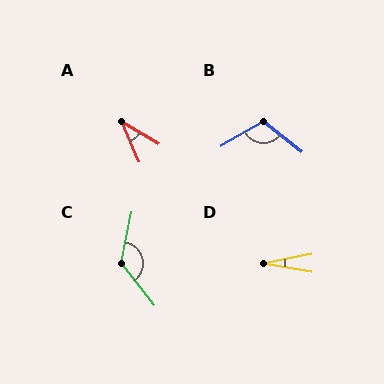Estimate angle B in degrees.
Approximately 112 degrees.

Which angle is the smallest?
D, at approximately 20 degrees.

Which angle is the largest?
C, at approximately 131 degrees.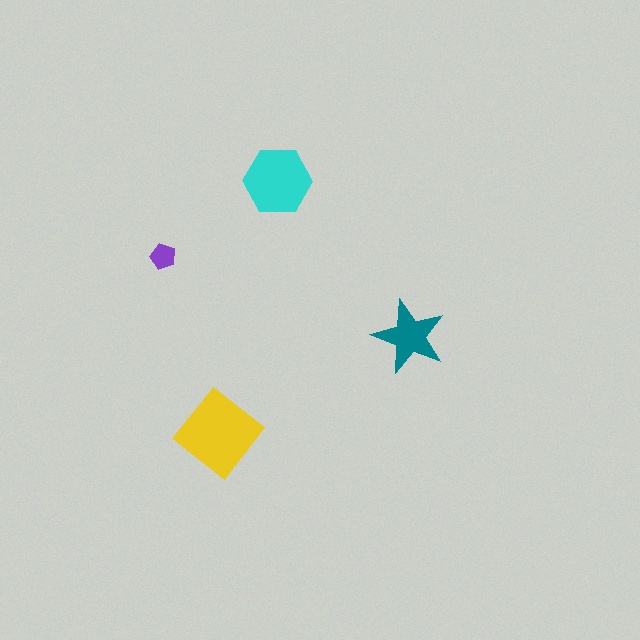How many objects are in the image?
There are 4 objects in the image.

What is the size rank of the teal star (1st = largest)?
3rd.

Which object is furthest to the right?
The teal star is rightmost.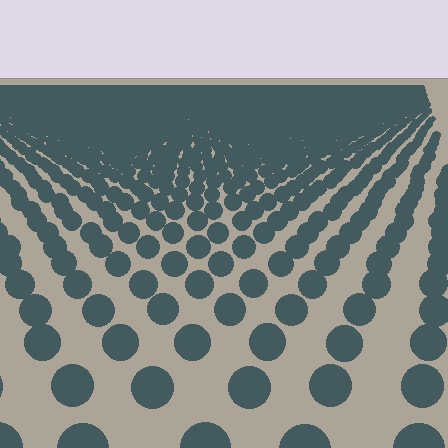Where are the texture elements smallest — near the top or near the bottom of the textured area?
Near the top.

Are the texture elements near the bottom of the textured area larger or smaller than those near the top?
Larger. Near the bottom, elements are closer to the viewer and appear at a bigger on-screen size.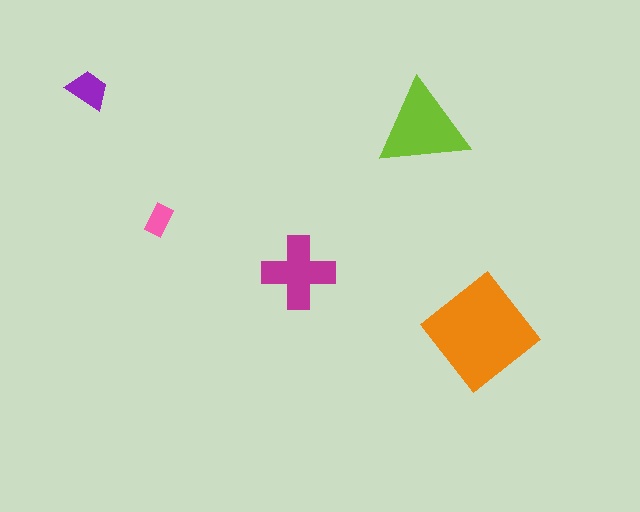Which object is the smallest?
The pink rectangle.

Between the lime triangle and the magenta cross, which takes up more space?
The lime triangle.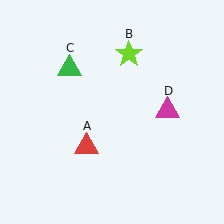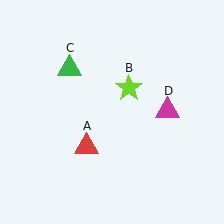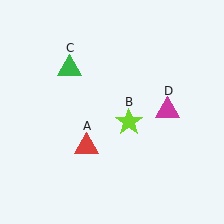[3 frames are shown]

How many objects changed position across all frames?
1 object changed position: lime star (object B).